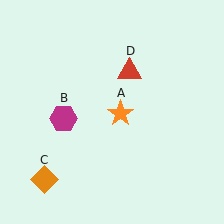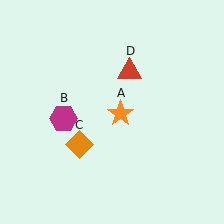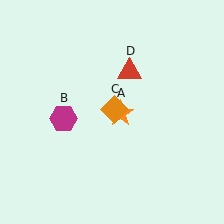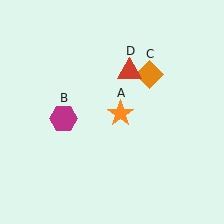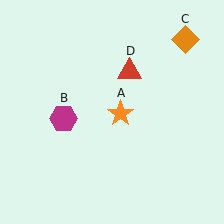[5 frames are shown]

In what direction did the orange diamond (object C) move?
The orange diamond (object C) moved up and to the right.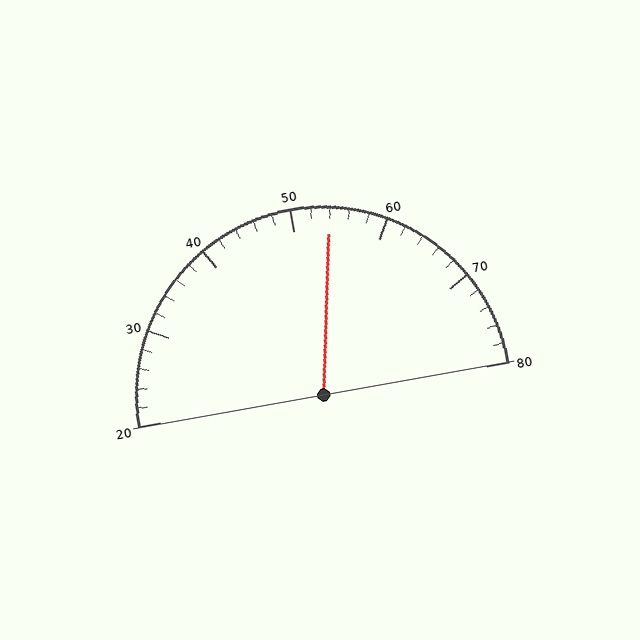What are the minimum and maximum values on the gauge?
The gauge ranges from 20 to 80.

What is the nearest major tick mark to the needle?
The nearest major tick mark is 50.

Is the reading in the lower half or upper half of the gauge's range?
The reading is in the upper half of the range (20 to 80).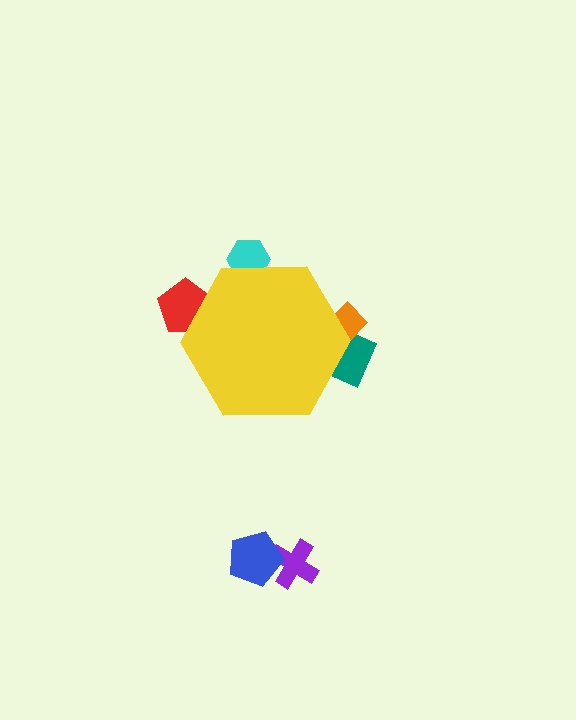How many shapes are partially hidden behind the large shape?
4 shapes are partially hidden.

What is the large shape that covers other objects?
A yellow hexagon.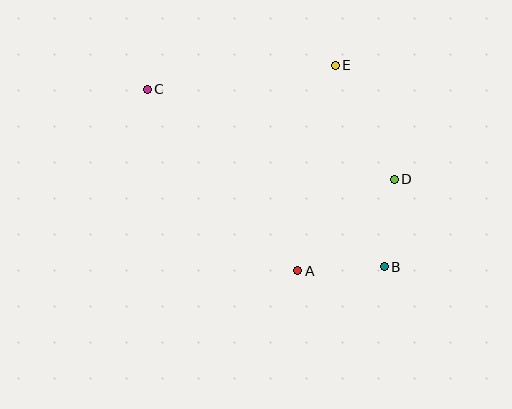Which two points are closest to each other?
Points A and B are closest to each other.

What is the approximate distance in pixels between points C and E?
The distance between C and E is approximately 190 pixels.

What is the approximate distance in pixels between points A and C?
The distance between A and C is approximately 236 pixels.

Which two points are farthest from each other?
Points B and C are farthest from each other.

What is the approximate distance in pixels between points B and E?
The distance between B and E is approximately 207 pixels.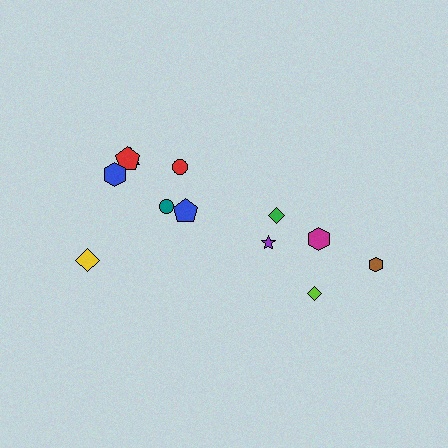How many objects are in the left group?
There are 7 objects.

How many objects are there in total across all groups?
There are 12 objects.